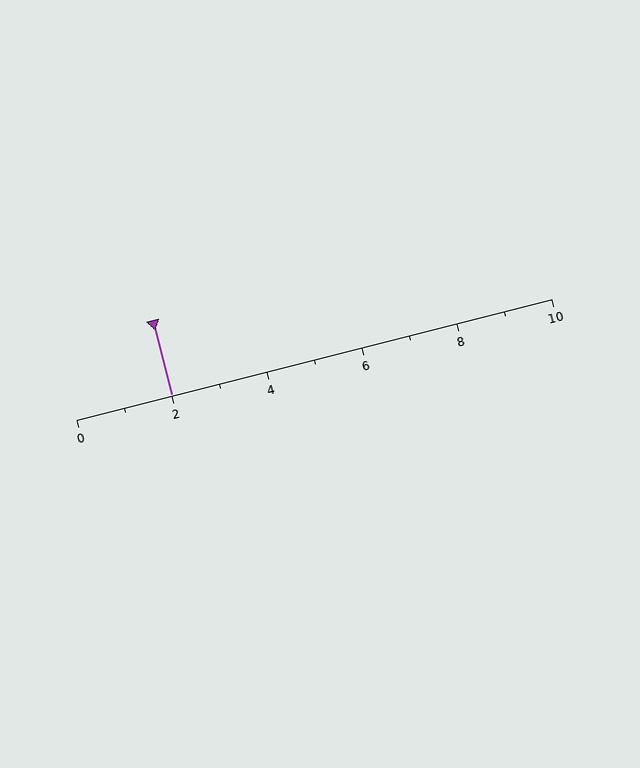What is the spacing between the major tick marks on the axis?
The major ticks are spaced 2 apart.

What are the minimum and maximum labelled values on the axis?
The axis runs from 0 to 10.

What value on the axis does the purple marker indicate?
The marker indicates approximately 2.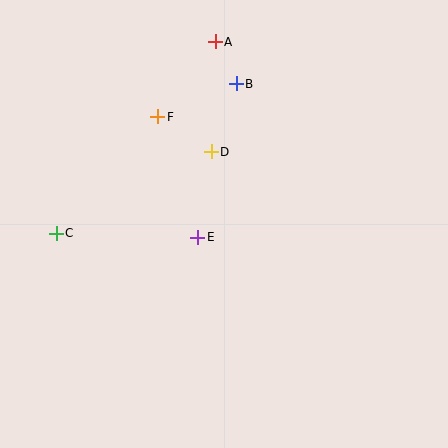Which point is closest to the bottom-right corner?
Point E is closest to the bottom-right corner.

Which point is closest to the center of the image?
Point E at (198, 237) is closest to the center.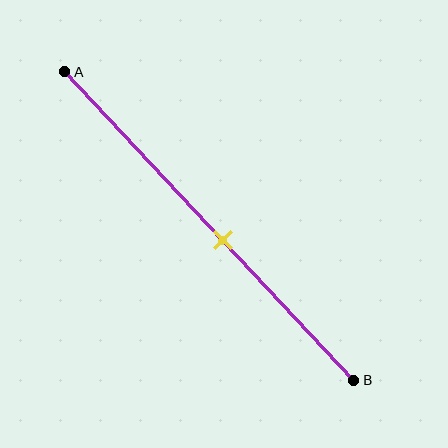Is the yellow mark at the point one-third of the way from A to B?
No, the mark is at about 55% from A, not at the 33% one-third point.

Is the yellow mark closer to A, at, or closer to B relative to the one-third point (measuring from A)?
The yellow mark is closer to point B than the one-third point of segment AB.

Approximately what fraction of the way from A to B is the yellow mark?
The yellow mark is approximately 55% of the way from A to B.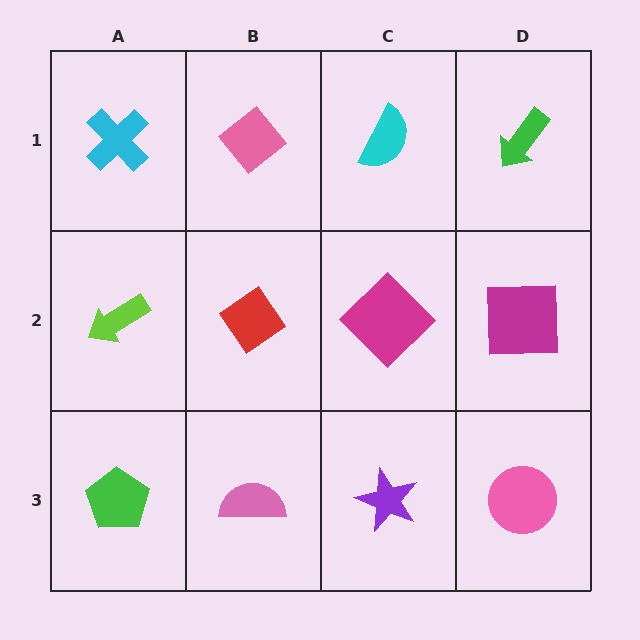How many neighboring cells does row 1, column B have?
3.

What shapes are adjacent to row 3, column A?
A lime arrow (row 2, column A), a pink semicircle (row 3, column B).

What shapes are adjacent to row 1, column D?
A magenta square (row 2, column D), a cyan semicircle (row 1, column C).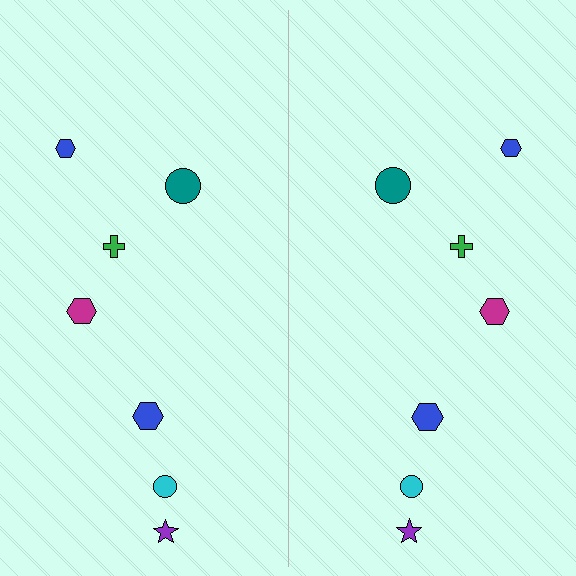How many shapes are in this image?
There are 14 shapes in this image.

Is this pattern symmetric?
Yes, this pattern has bilateral (reflection) symmetry.